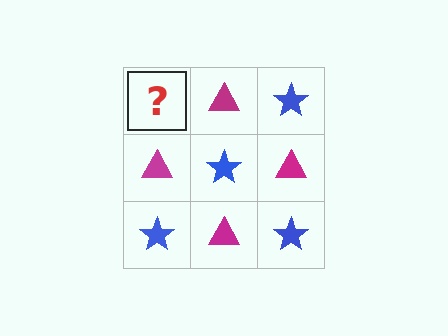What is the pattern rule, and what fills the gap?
The rule is that it alternates blue star and magenta triangle in a checkerboard pattern. The gap should be filled with a blue star.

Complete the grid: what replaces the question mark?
The question mark should be replaced with a blue star.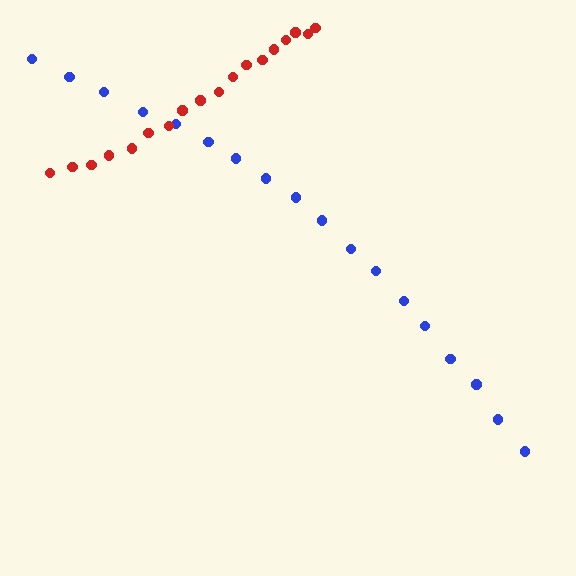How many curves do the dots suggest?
There are 2 distinct paths.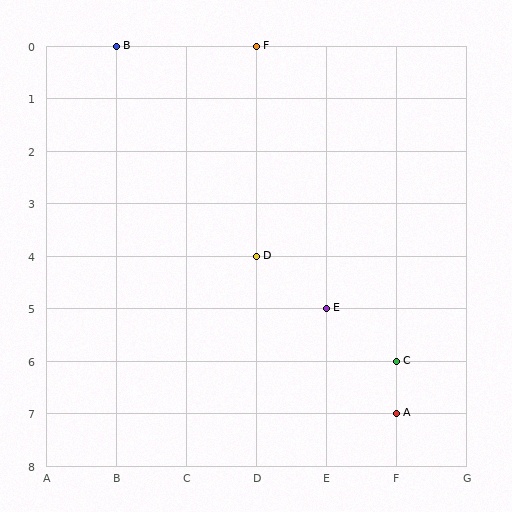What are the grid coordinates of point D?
Point D is at grid coordinates (D, 4).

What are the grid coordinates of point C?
Point C is at grid coordinates (F, 6).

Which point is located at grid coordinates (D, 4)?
Point D is at (D, 4).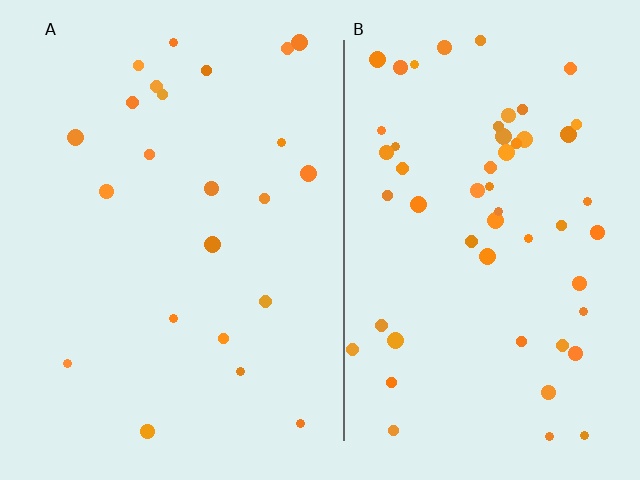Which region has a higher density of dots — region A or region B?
B (the right).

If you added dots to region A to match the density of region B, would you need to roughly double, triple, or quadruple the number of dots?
Approximately double.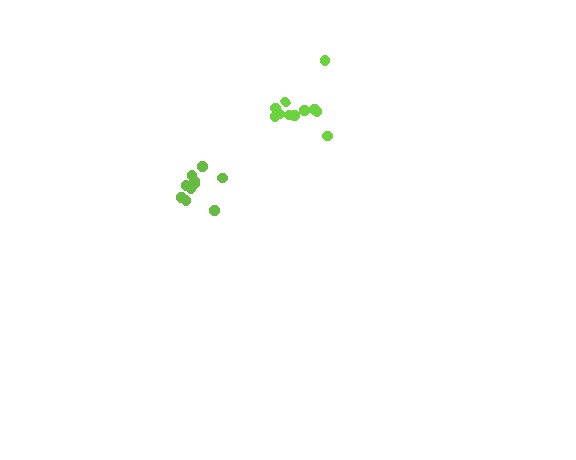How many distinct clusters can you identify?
There are 2 distinct clusters.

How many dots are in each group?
Group 1: 10 dots, Group 2: 11 dots (21 total).